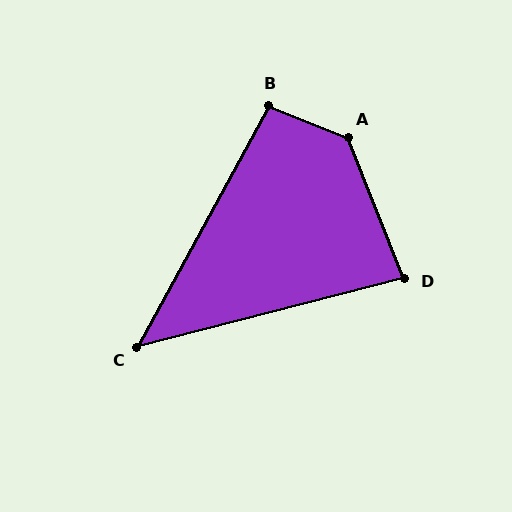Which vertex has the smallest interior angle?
C, at approximately 47 degrees.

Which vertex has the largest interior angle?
A, at approximately 133 degrees.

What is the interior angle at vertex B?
Approximately 97 degrees (obtuse).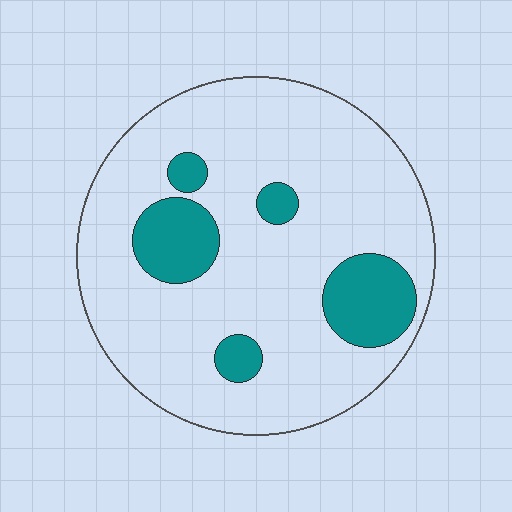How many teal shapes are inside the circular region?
5.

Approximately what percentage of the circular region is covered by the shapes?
Approximately 15%.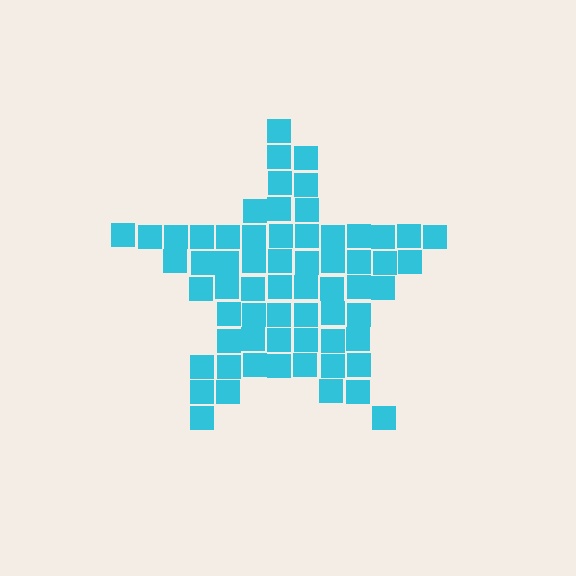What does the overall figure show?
The overall figure shows a star.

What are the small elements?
The small elements are squares.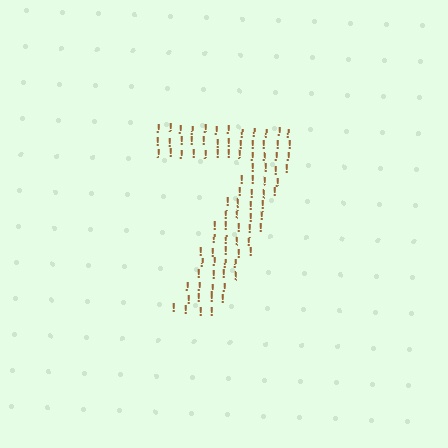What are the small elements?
The small elements are exclamation marks.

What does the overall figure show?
The overall figure shows the digit 7.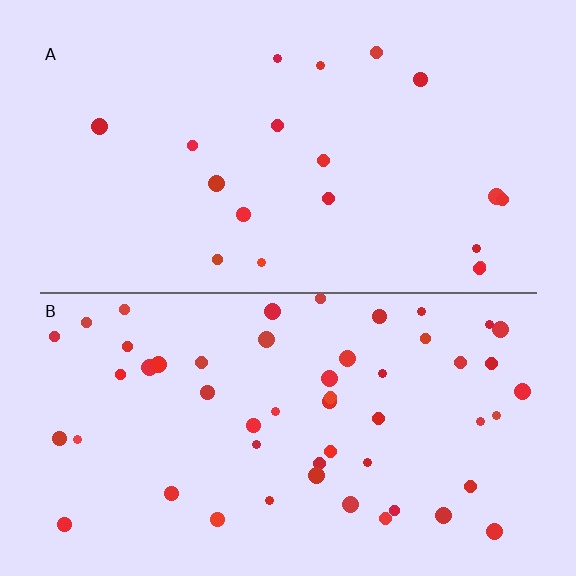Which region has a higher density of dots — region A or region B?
B (the bottom).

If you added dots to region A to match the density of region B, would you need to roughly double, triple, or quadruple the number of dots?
Approximately triple.